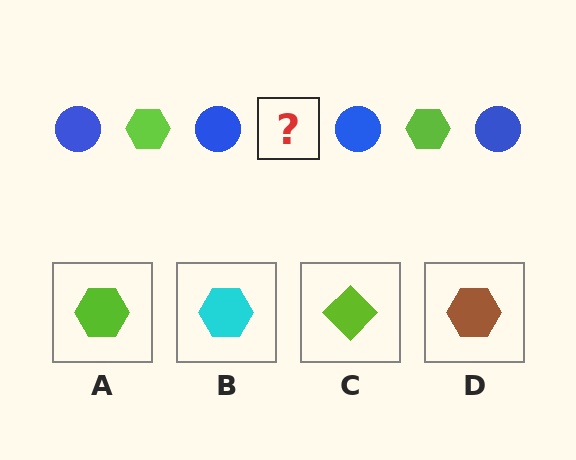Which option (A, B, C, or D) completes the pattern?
A.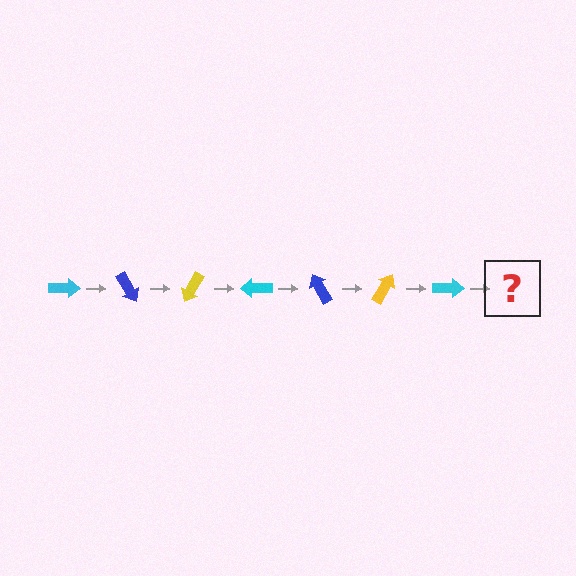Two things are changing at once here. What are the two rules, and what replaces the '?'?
The two rules are that it rotates 60 degrees each step and the color cycles through cyan, blue, and yellow. The '?' should be a blue arrow, rotated 420 degrees from the start.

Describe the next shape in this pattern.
It should be a blue arrow, rotated 420 degrees from the start.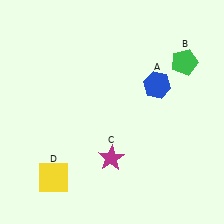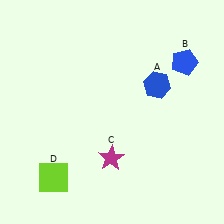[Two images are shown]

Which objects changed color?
B changed from green to blue. D changed from yellow to lime.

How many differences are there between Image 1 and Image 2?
There are 2 differences between the two images.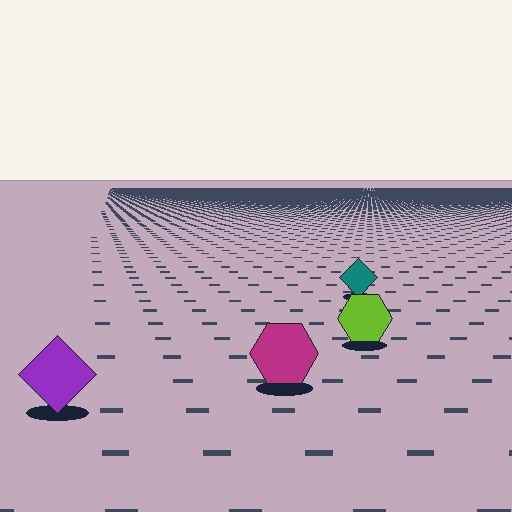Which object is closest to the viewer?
The purple diamond is closest. The texture marks near it are larger and more spread out.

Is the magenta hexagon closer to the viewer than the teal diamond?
Yes. The magenta hexagon is closer — you can tell from the texture gradient: the ground texture is coarser near it.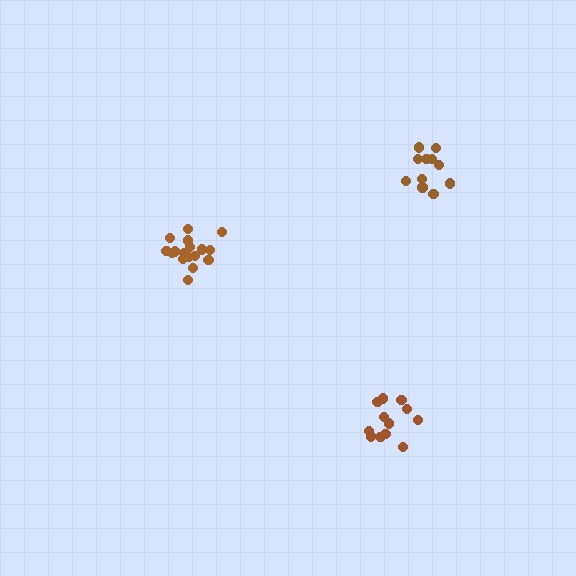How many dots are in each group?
Group 1: 12 dots, Group 2: 17 dots, Group 3: 12 dots (41 total).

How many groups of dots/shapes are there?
There are 3 groups.